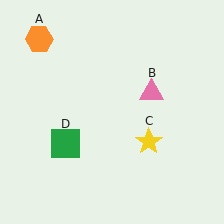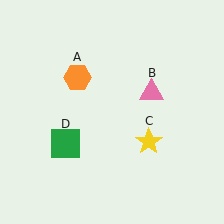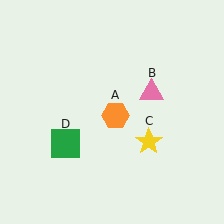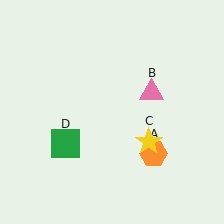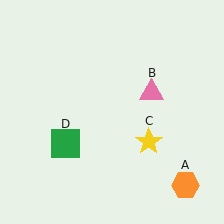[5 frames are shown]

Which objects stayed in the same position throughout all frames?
Pink triangle (object B) and yellow star (object C) and green square (object D) remained stationary.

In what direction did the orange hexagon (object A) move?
The orange hexagon (object A) moved down and to the right.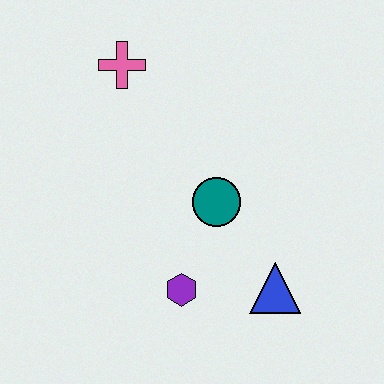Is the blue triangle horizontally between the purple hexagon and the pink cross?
No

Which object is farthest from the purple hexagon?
The pink cross is farthest from the purple hexagon.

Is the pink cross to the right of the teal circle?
No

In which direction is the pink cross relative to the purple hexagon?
The pink cross is above the purple hexagon.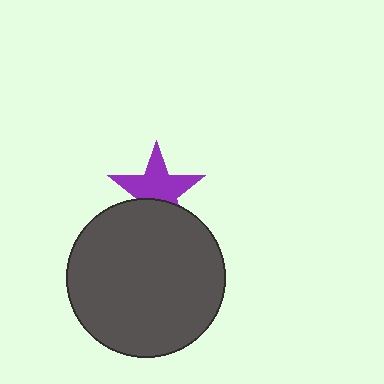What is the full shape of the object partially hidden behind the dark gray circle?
The partially hidden object is a purple star.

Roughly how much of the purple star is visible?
Most of it is visible (roughly 65%).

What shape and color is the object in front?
The object in front is a dark gray circle.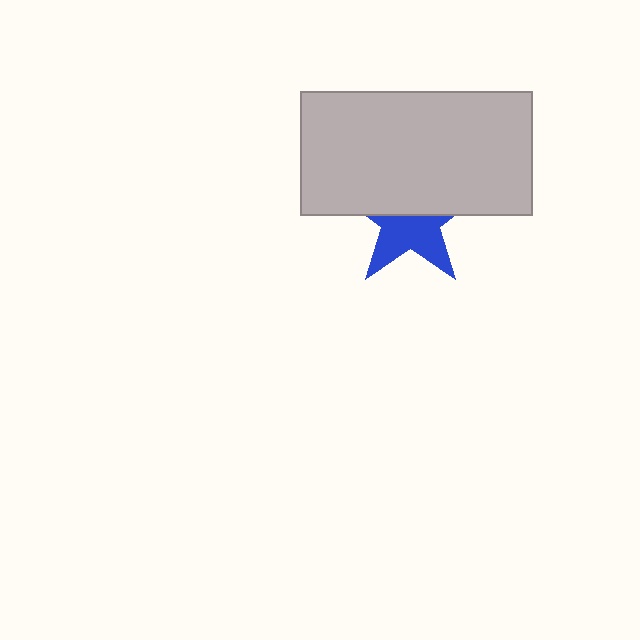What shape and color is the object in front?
The object in front is a light gray rectangle.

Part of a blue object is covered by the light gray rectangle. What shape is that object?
It is a star.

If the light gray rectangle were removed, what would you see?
You would see the complete blue star.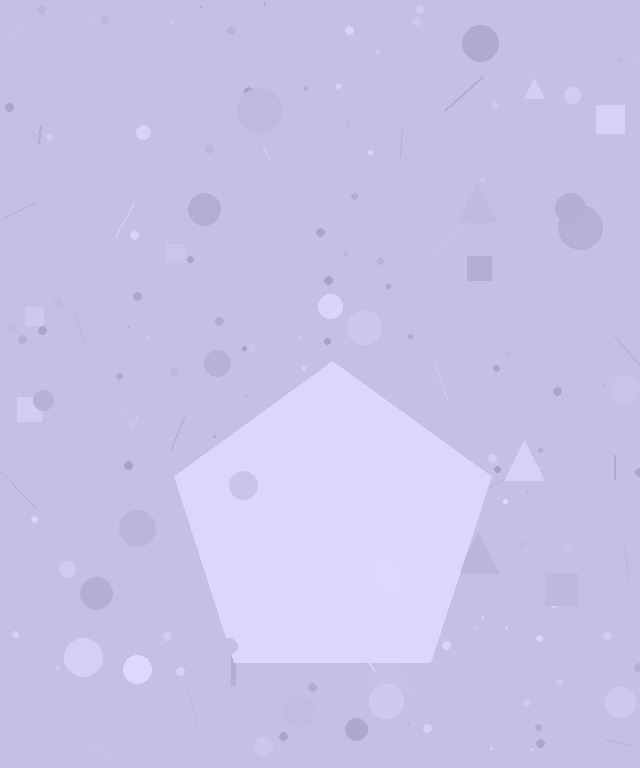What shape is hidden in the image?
A pentagon is hidden in the image.